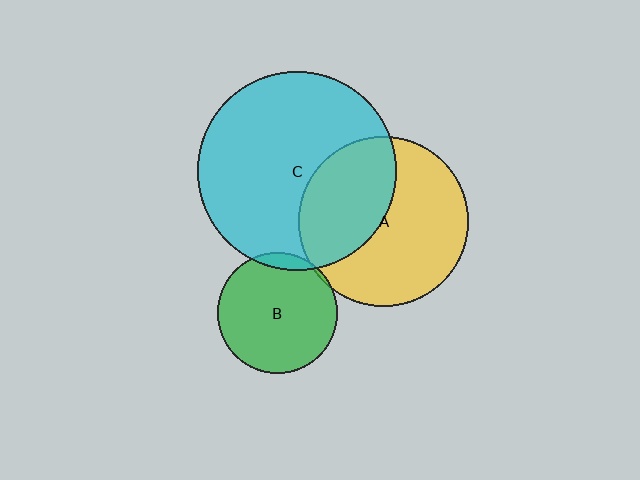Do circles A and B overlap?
Yes.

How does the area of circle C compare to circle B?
Approximately 2.7 times.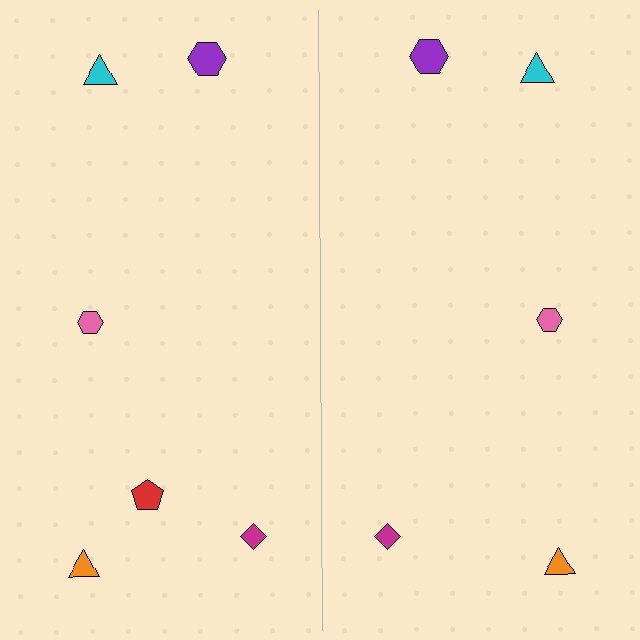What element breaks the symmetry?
A red pentagon is missing from the right side.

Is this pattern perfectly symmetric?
No, the pattern is not perfectly symmetric. A red pentagon is missing from the right side.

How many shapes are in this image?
There are 11 shapes in this image.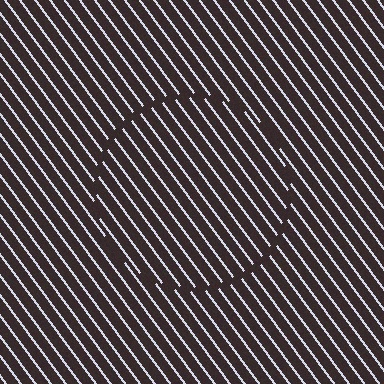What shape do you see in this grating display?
An illusory circle. The interior of the shape contains the same grating, shifted by half a period — the contour is defined by the phase discontinuity where line-ends from the inner and outer gratings abut.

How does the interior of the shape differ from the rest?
The interior of the shape contains the same grating, shifted by half a period — the contour is defined by the phase discontinuity where line-ends from the inner and outer gratings abut.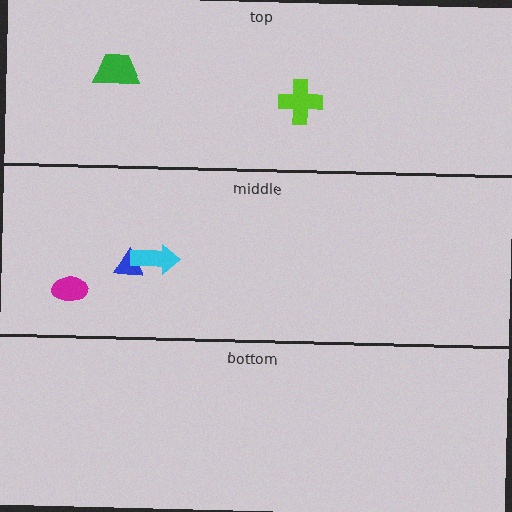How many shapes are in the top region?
2.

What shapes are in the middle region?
The blue triangle, the cyan arrow, the magenta ellipse.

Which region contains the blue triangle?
The middle region.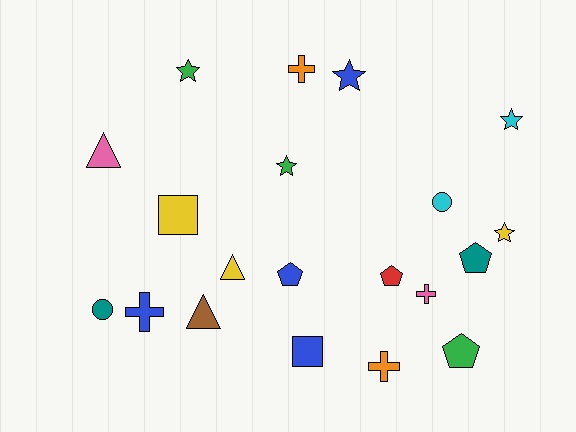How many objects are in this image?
There are 20 objects.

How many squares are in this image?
There are 2 squares.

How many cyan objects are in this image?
There are 2 cyan objects.